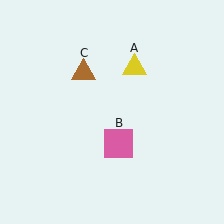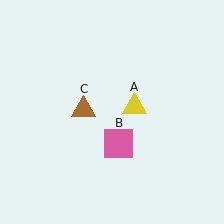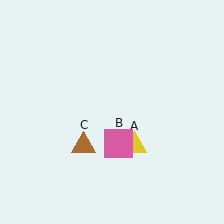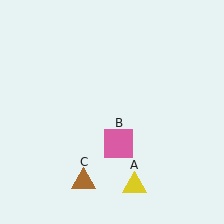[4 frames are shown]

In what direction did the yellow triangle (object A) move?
The yellow triangle (object A) moved down.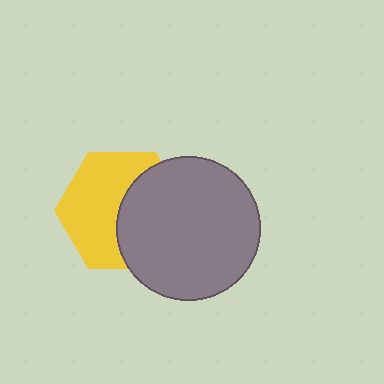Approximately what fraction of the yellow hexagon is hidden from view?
Roughly 44% of the yellow hexagon is hidden behind the gray circle.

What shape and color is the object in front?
The object in front is a gray circle.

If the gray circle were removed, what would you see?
You would see the complete yellow hexagon.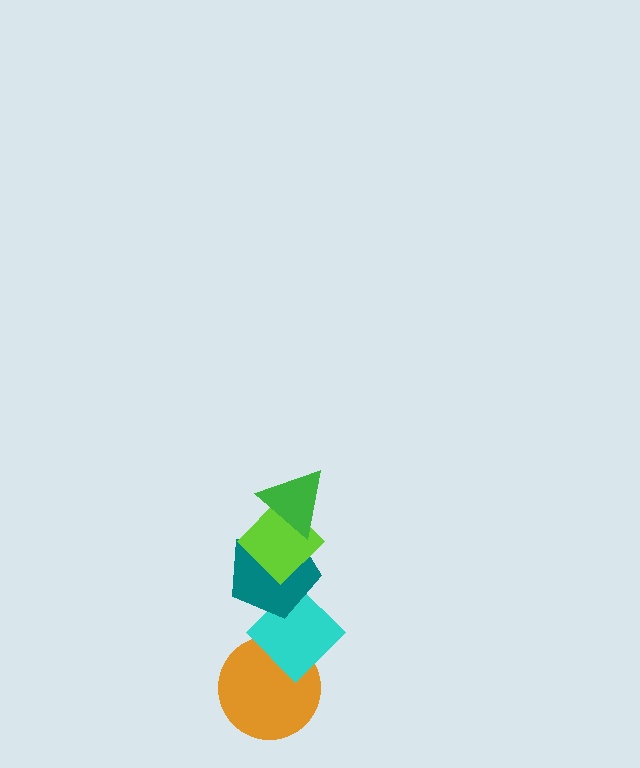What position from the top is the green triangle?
The green triangle is 1st from the top.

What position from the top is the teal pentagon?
The teal pentagon is 3rd from the top.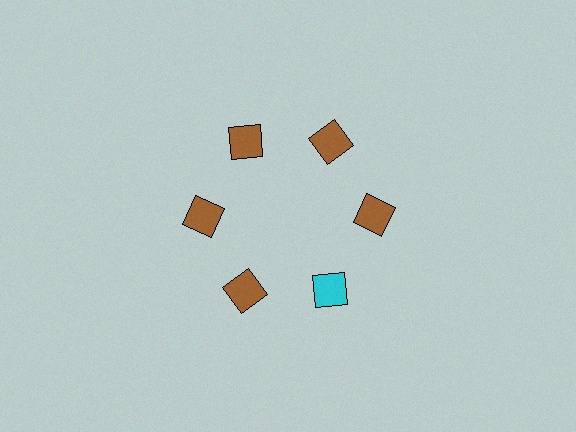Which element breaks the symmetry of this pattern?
The cyan square at roughly the 5 o'clock position breaks the symmetry. All other shapes are brown squares.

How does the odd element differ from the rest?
It has a different color: cyan instead of brown.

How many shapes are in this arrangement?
There are 6 shapes arranged in a ring pattern.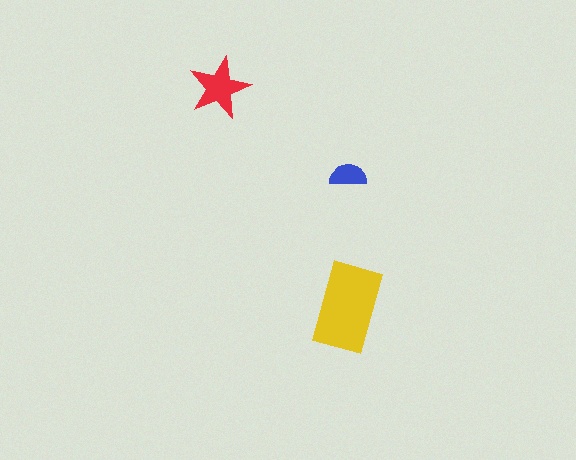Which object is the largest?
The yellow rectangle.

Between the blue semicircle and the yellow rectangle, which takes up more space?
The yellow rectangle.